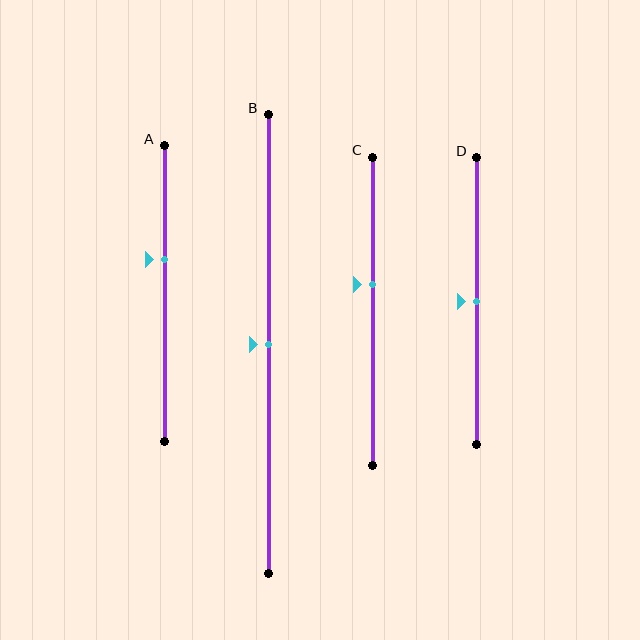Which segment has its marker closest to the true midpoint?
Segment B has its marker closest to the true midpoint.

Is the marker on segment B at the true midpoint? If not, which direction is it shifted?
Yes, the marker on segment B is at the true midpoint.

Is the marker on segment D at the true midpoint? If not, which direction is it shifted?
Yes, the marker on segment D is at the true midpoint.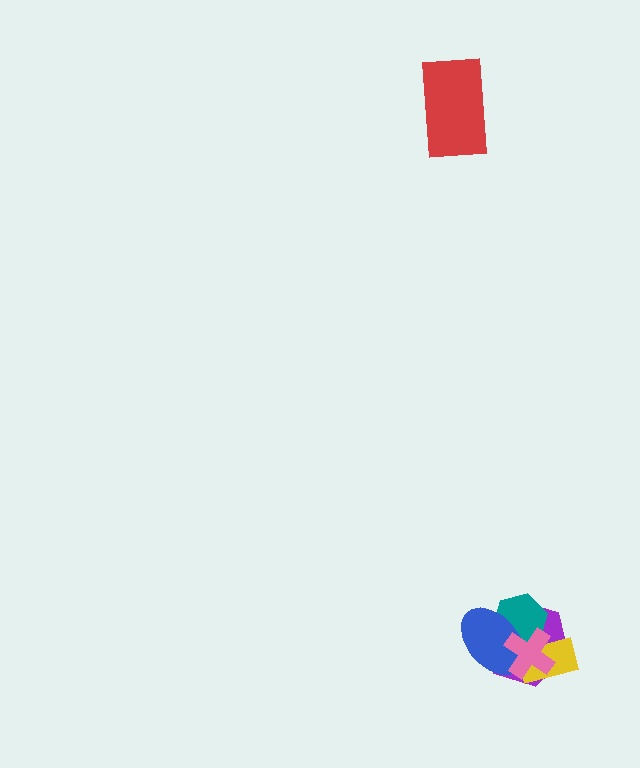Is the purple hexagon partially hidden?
Yes, it is partially covered by another shape.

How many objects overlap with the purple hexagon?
4 objects overlap with the purple hexagon.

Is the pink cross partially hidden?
No, no other shape covers it.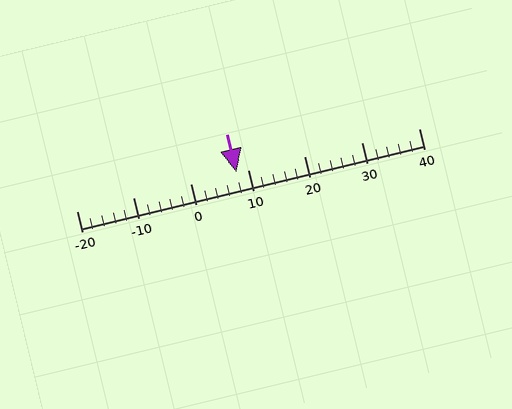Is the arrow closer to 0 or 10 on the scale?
The arrow is closer to 10.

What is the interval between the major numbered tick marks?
The major tick marks are spaced 10 units apart.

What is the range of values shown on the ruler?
The ruler shows values from -20 to 40.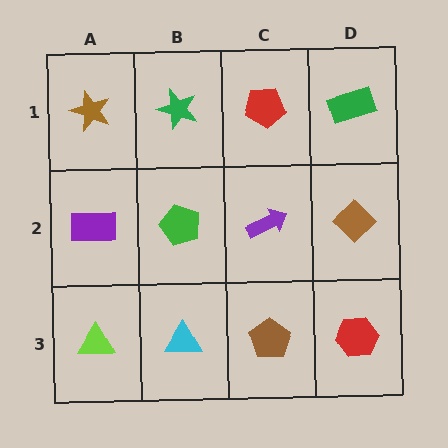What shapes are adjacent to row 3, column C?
A purple arrow (row 2, column C), a cyan triangle (row 3, column B), a red hexagon (row 3, column D).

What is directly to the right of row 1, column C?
A green rectangle.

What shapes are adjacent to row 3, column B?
A green pentagon (row 2, column B), a lime triangle (row 3, column A), a brown pentagon (row 3, column C).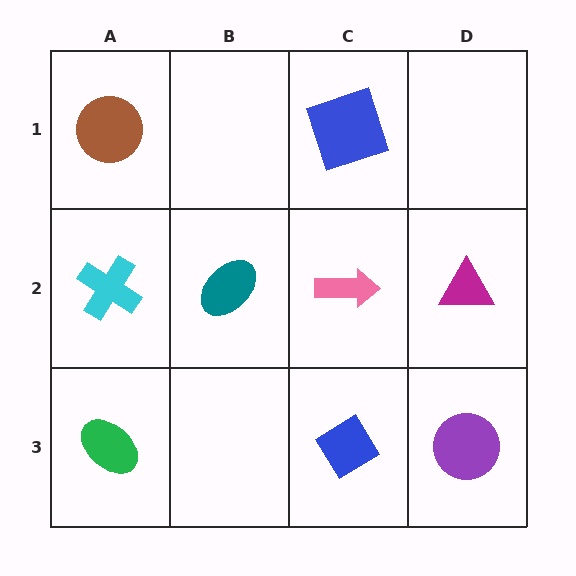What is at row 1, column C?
A blue square.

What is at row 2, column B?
A teal ellipse.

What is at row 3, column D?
A purple circle.